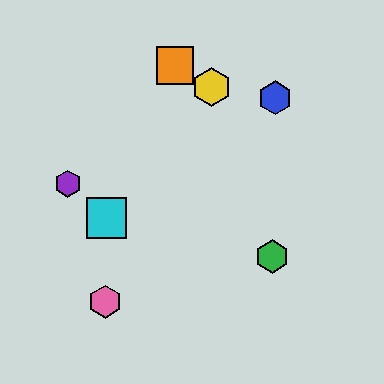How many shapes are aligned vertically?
2 shapes (the red hexagon, the orange square) are aligned vertically.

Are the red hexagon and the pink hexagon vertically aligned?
No, the red hexagon is at x≈175 and the pink hexagon is at x≈105.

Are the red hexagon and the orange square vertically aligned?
Yes, both are at x≈175.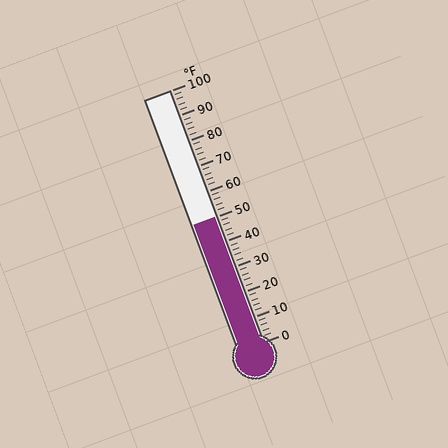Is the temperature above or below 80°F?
The temperature is below 80°F.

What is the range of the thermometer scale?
The thermometer scale ranges from 0°F to 100°F.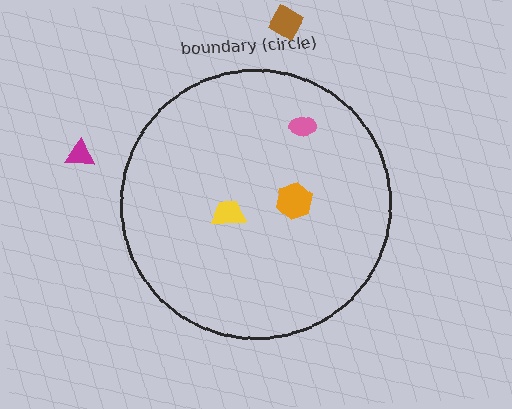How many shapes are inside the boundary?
3 inside, 2 outside.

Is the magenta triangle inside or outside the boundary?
Outside.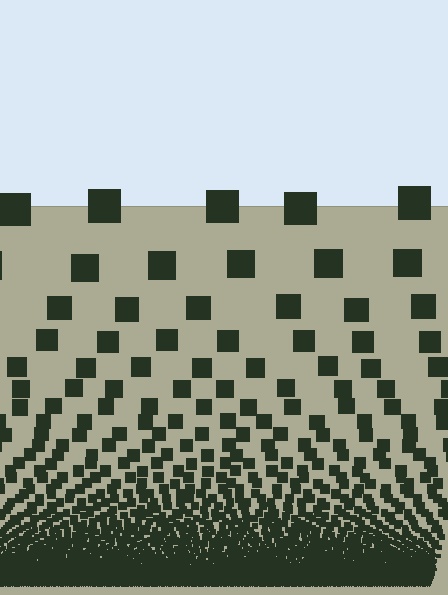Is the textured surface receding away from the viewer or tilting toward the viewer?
The surface appears to tilt toward the viewer. Texture elements get larger and sparser toward the top.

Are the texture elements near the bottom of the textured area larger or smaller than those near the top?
Smaller. The gradient is inverted — elements near the bottom are smaller and denser.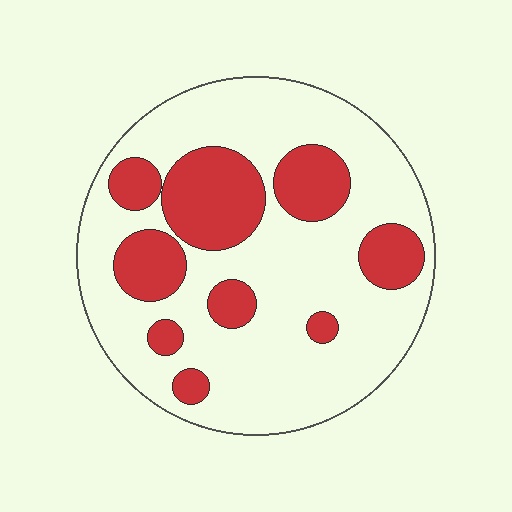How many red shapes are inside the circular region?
9.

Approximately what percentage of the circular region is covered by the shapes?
Approximately 30%.